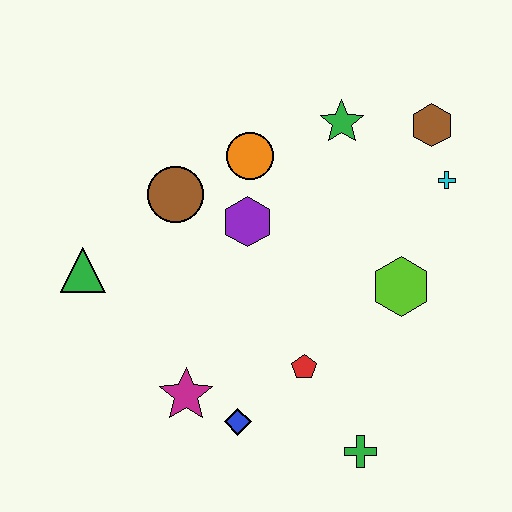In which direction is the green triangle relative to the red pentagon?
The green triangle is to the left of the red pentagon.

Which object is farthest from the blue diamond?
The brown hexagon is farthest from the blue diamond.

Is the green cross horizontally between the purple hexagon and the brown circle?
No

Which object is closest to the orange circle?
The purple hexagon is closest to the orange circle.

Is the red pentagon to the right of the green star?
No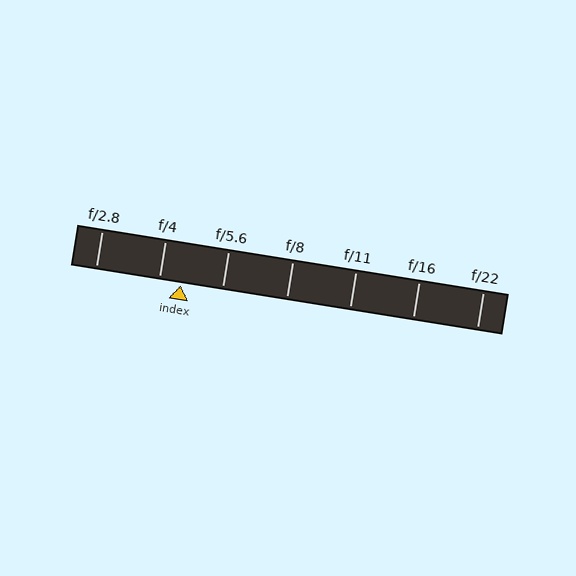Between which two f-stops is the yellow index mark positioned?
The index mark is between f/4 and f/5.6.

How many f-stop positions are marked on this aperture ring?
There are 7 f-stop positions marked.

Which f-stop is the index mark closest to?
The index mark is closest to f/4.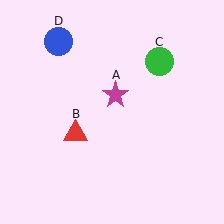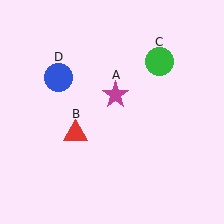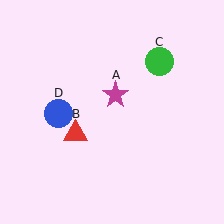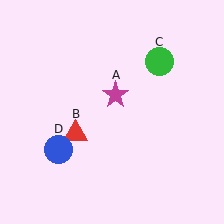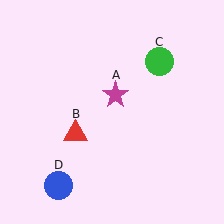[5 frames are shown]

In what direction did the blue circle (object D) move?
The blue circle (object D) moved down.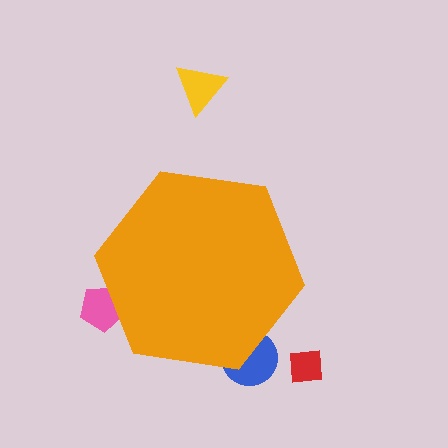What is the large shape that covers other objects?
An orange hexagon.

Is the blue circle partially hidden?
Yes, the blue circle is partially hidden behind the orange hexagon.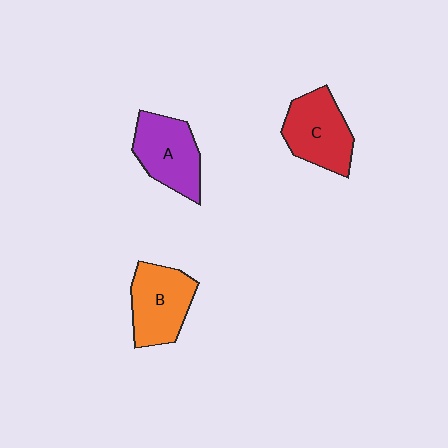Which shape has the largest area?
Shape C (red).